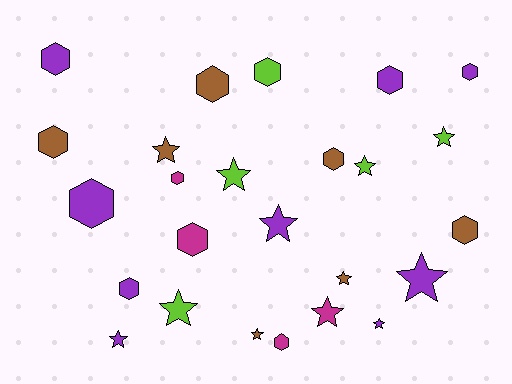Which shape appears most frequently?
Hexagon, with 13 objects.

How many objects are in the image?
There are 25 objects.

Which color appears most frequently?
Purple, with 9 objects.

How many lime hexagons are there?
There is 1 lime hexagon.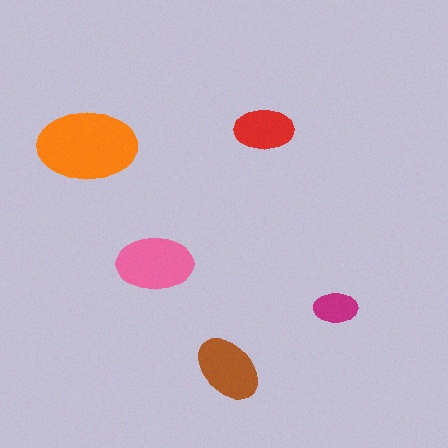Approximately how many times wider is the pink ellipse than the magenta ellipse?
About 2 times wider.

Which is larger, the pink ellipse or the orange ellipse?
The orange one.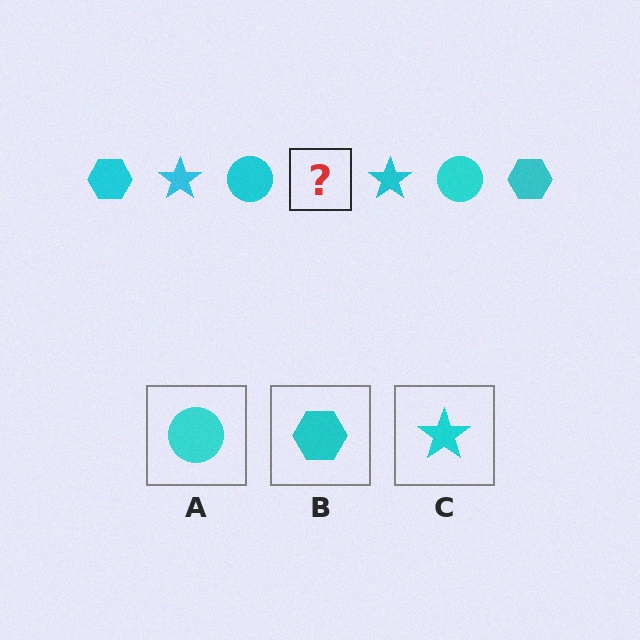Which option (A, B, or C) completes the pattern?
B.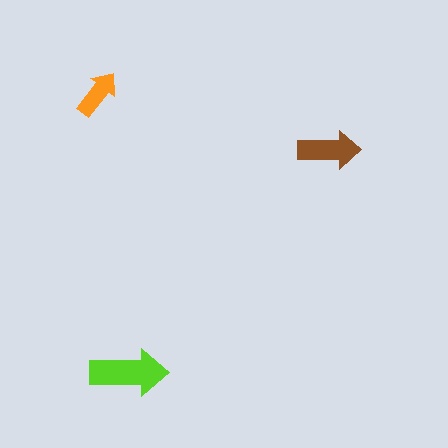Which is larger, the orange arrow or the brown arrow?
The brown one.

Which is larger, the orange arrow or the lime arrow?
The lime one.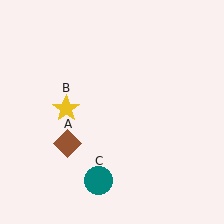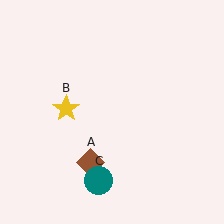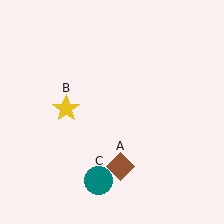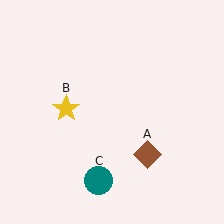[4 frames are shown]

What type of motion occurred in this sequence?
The brown diamond (object A) rotated counterclockwise around the center of the scene.